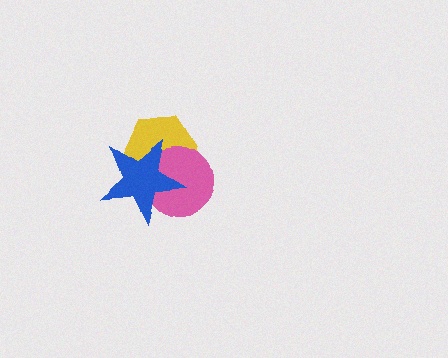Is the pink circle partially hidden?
Yes, it is partially covered by another shape.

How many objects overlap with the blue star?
2 objects overlap with the blue star.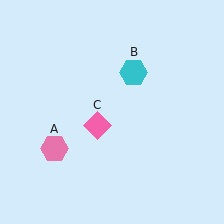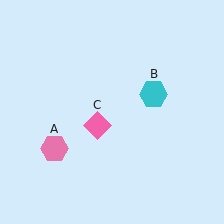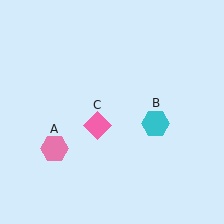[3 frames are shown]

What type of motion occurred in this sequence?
The cyan hexagon (object B) rotated clockwise around the center of the scene.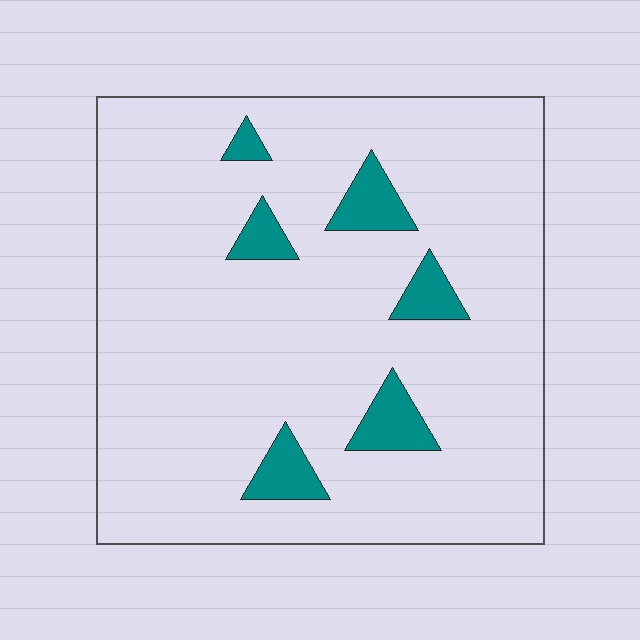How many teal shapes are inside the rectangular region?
6.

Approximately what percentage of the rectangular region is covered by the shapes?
Approximately 10%.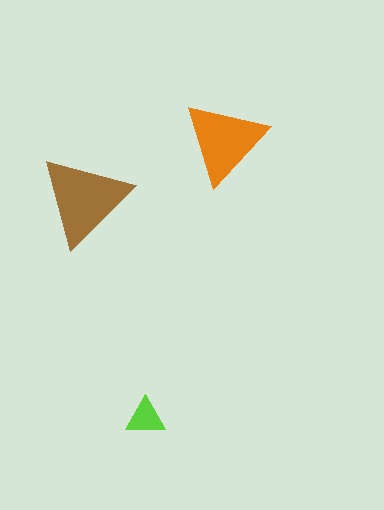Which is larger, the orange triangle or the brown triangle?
The brown one.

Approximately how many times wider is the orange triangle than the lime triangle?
About 2 times wider.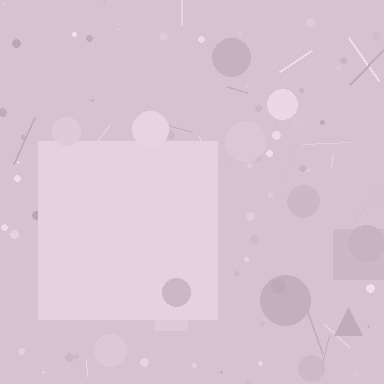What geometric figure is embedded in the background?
A square is embedded in the background.